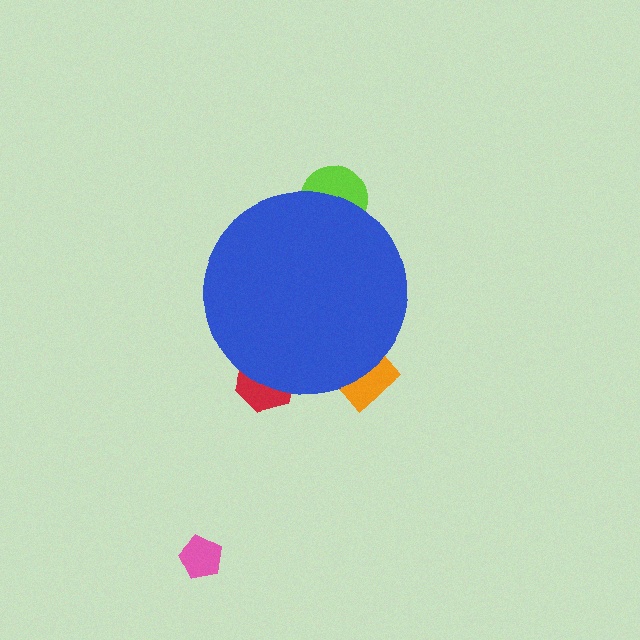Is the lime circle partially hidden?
Yes, the lime circle is partially hidden behind the blue circle.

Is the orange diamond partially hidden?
Yes, the orange diamond is partially hidden behind the blue circle.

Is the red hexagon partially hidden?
Yes, the red hexagon is partially hidden behind the blue circle.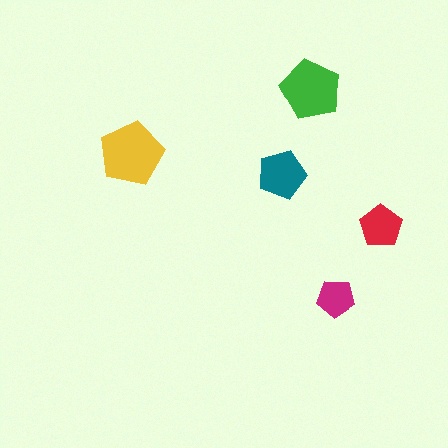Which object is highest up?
The green pentagon is topmost.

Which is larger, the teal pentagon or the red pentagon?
The teal one.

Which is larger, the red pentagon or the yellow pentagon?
The yellow one.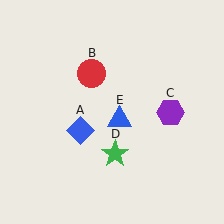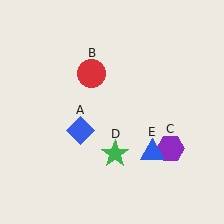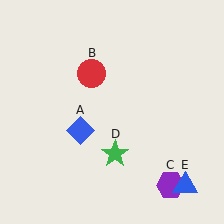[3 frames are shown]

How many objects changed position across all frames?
2 objects changed position: purple hexagon (object C), blue triangle (object E).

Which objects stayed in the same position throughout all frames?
Blue diamond (object A) and red circle (object B) and green star (object D) remained stationary.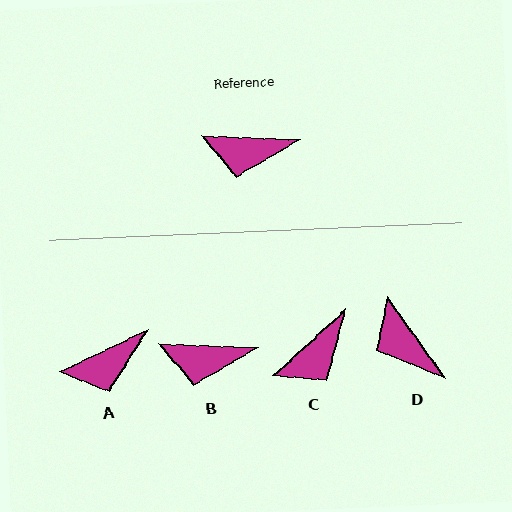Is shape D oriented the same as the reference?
No, it is off by about 52 degrees.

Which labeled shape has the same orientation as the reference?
B.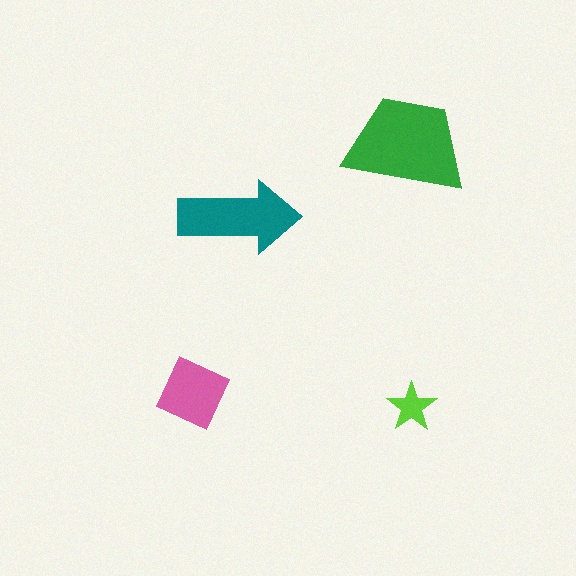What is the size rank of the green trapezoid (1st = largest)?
1st.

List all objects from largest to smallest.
The green trapezoid, the teal arrow, the pink diamond, the lime star.